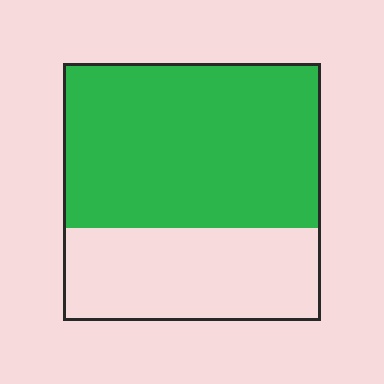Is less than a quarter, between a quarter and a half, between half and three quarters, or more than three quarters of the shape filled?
Between half and three quarters.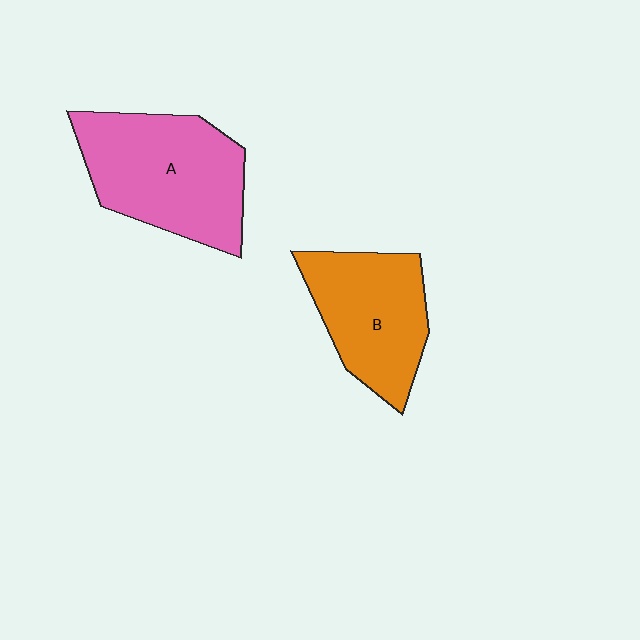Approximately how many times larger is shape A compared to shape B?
Approximately 1.3 times.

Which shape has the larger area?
Shape A (pink).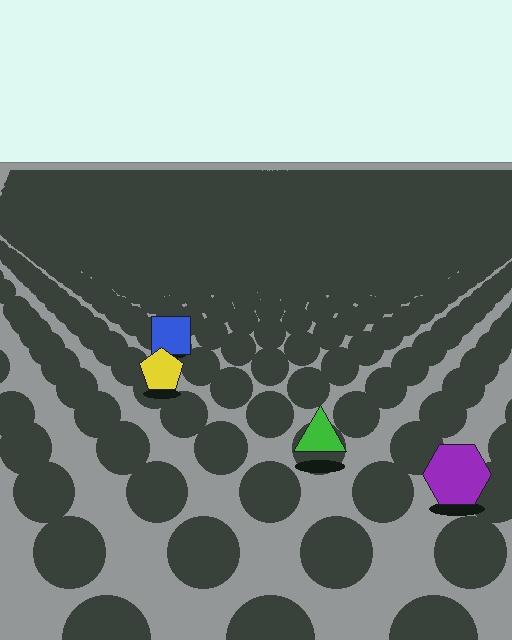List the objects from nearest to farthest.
From nearest to farthest: the purple hexagon, the green triangle, the yellow pentagon, the blue square.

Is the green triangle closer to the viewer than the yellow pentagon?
Yes. The green triangle is closer — you can tell from the texture gradient: the ground texture is coarser near it.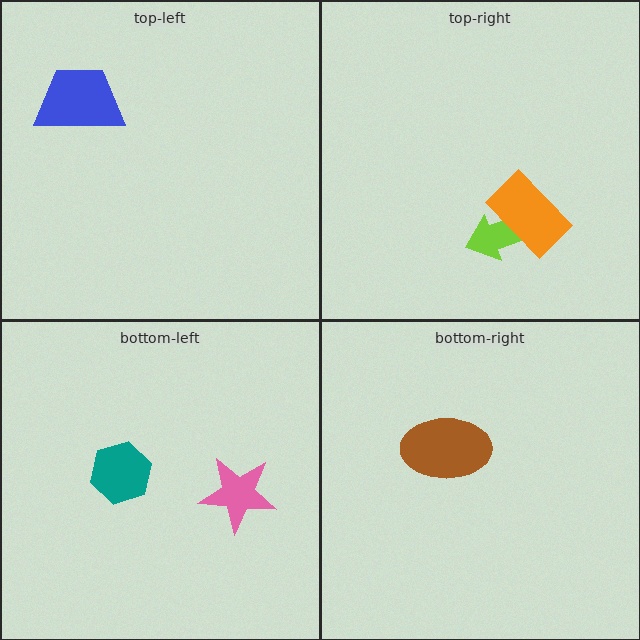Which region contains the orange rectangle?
The top-right region.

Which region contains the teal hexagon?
The bottom-left region.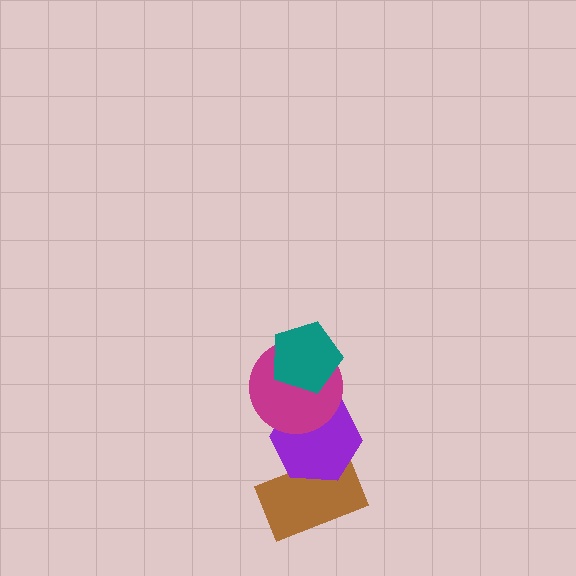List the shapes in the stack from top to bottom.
From top to bottom: the teal pentagon, the magenta circle, the purple hexagon, the brown rectangle.